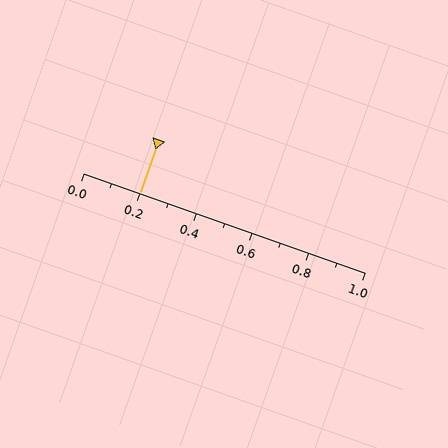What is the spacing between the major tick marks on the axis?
The major ticks are spaced 0.2 apart.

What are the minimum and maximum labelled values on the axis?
The axis runs from 0.0 to 1.0.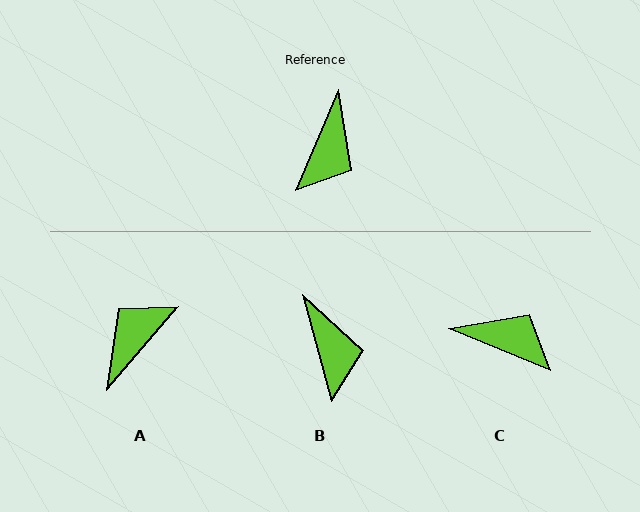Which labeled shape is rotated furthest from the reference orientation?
A, about 162 degrees away.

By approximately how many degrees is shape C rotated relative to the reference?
Approximately 91 degrees counter-clockwise.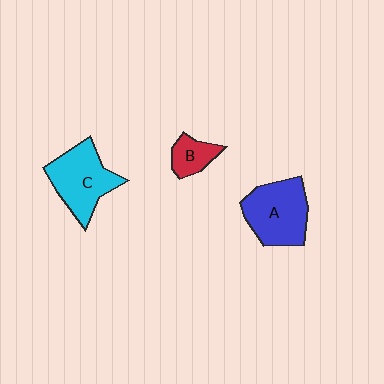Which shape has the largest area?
Shape A (blue).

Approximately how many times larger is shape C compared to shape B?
Approximately 2.3 times.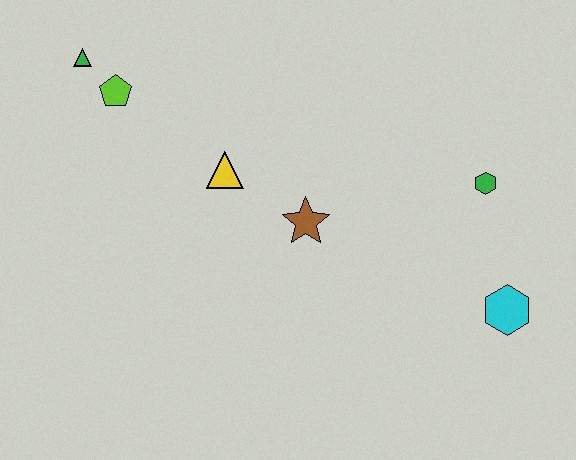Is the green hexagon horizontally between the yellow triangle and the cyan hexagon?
Yes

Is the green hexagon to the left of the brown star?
No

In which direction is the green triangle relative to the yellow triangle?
The green triangle is to the left of the yellow triangle.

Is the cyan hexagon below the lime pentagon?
Yes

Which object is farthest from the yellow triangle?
The cyan hexagon is farthest from the yellow triangle.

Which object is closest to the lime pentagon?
The green triangle is closest to the lime pentagon.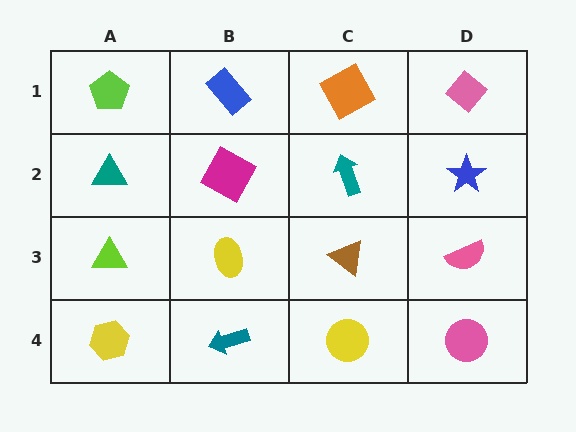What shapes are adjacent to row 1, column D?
A blue star (row 2, column D), an orange square (row 1, column C).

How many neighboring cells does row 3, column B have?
4.